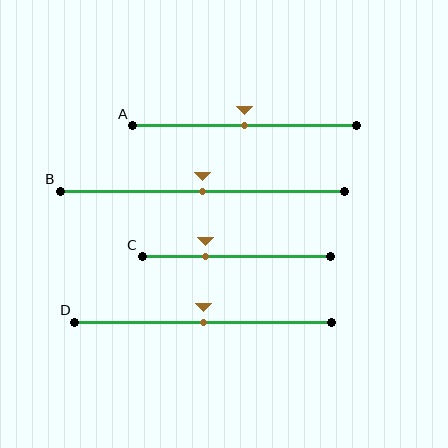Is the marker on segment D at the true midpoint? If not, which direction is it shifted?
Yes, the marker on segment D is at the true midpoint.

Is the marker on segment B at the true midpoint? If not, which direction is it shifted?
Yes, the marker on segment B is at the true midpoint.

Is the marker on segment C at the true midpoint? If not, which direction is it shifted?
No, the marker on segment C is shifted to the left by about 17% of the segment length.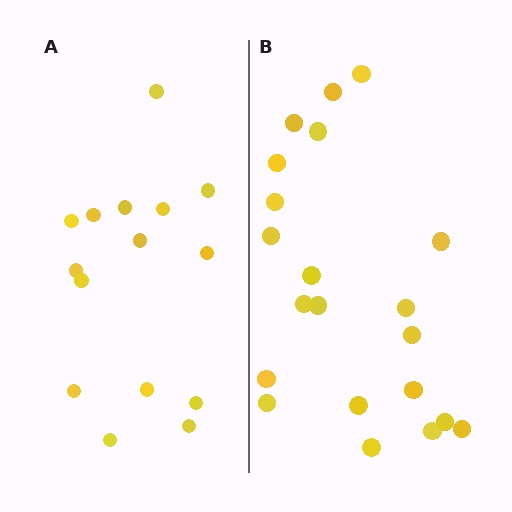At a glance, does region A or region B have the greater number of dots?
Region B (the right region) has more dots.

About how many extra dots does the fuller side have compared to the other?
Region B has about 6 more dots than region A.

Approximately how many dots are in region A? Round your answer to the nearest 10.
About 20 dots. (The exact count is 15, which rounds to 20.)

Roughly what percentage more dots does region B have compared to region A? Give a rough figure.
About 40% more.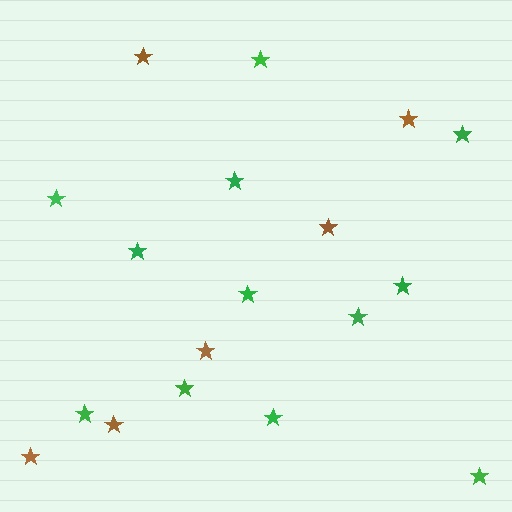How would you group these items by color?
There are 2 groups: one group of green stars (12) and one group of brown stars (6).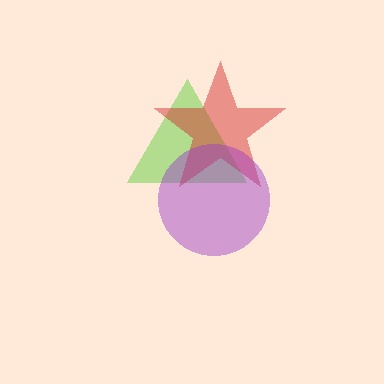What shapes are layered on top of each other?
The layered shapes are: a lime triangle, a red star, a purple circle.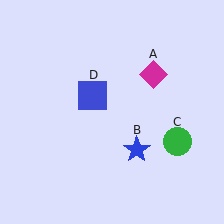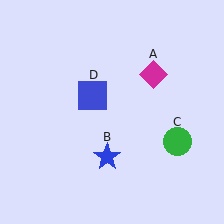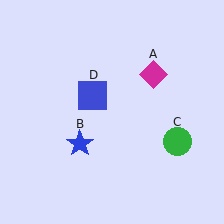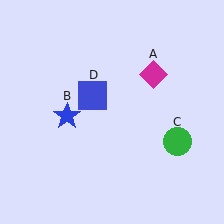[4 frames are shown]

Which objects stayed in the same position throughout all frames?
Magenta diamond (object A) and green circle (object C) and blue square (object D) remained stationary.